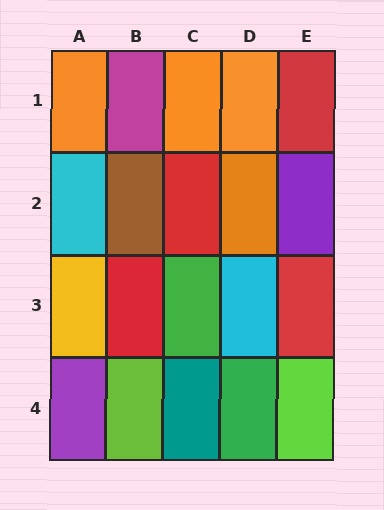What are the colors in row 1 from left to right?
Orange, magenta, orange, orange, red.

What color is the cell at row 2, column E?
Purple.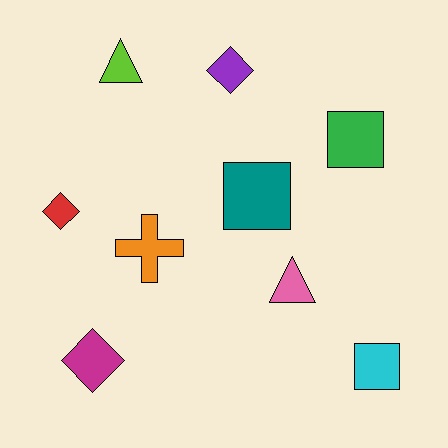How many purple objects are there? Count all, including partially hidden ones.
There is 1 purple object.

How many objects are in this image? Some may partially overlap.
There are 9 objects.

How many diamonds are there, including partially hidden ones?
There are 3 diamonds.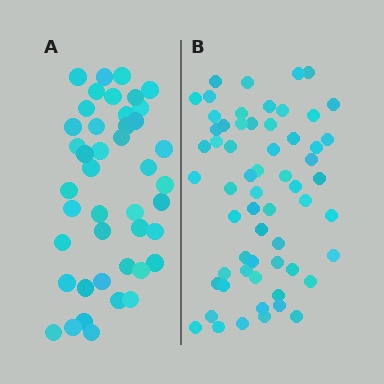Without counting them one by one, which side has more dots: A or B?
Region B (the right region) has more dots.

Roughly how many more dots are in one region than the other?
Region B has approximately 15 more dots than region A.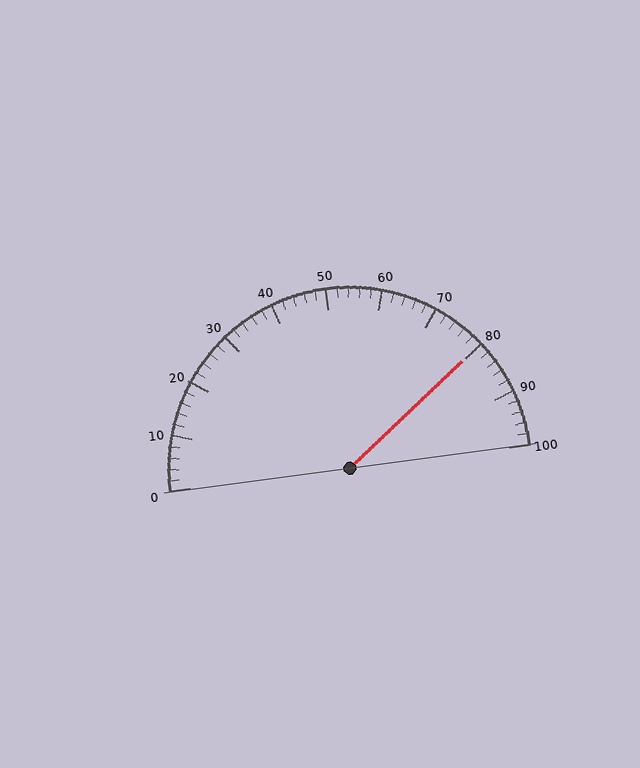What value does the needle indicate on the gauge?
The needle indicates approximately 80.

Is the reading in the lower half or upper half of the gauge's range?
The reading is in the upper half of the range (0 to 100).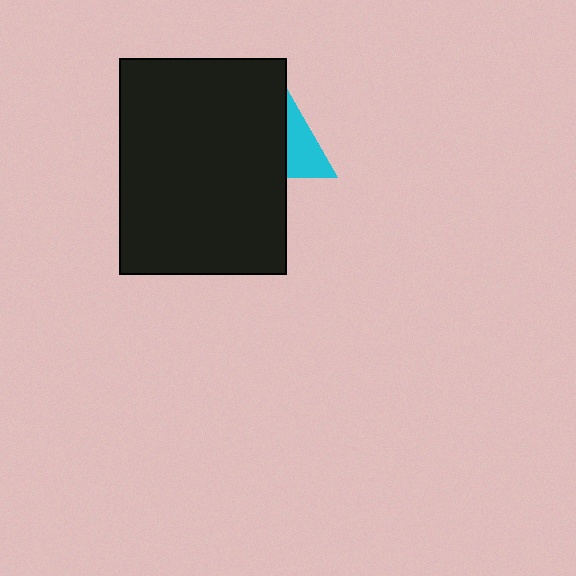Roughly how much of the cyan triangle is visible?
A small part of it is visible (roughly 41%).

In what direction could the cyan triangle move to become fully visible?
The cyan triangle could move right. That would shift it out from behind the black rectangle entirely.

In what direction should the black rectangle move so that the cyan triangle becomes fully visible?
The black rectangle should move left. That is the shortest direction to clear the overlap and leave the cyan triangle fully visible.